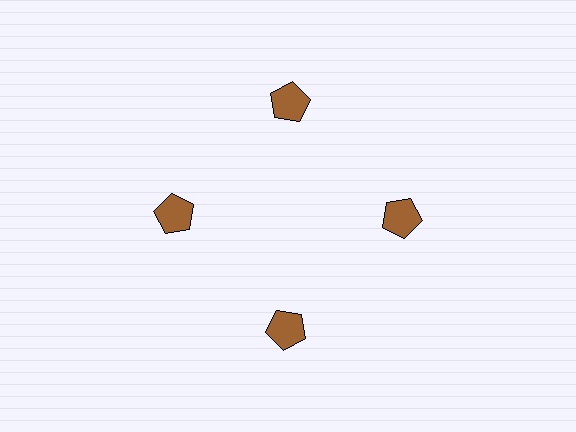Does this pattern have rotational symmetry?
Yes, this pattern has 4-fold rotational symmetry. It looks the same after rotating 90 degrees around the center.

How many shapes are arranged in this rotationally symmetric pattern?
There are 4 shapes, arranged in 4 groups of 1.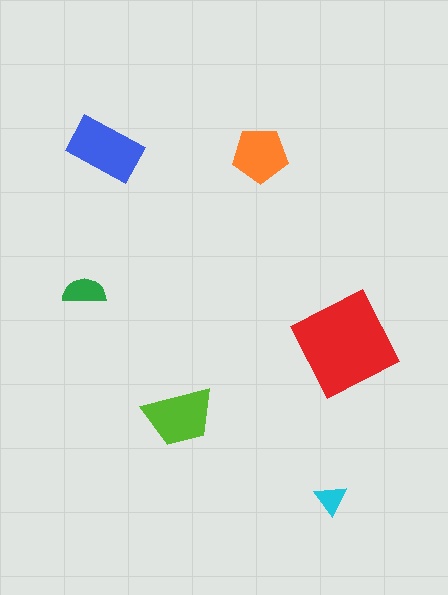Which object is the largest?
The red square.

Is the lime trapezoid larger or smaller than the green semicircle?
Larger.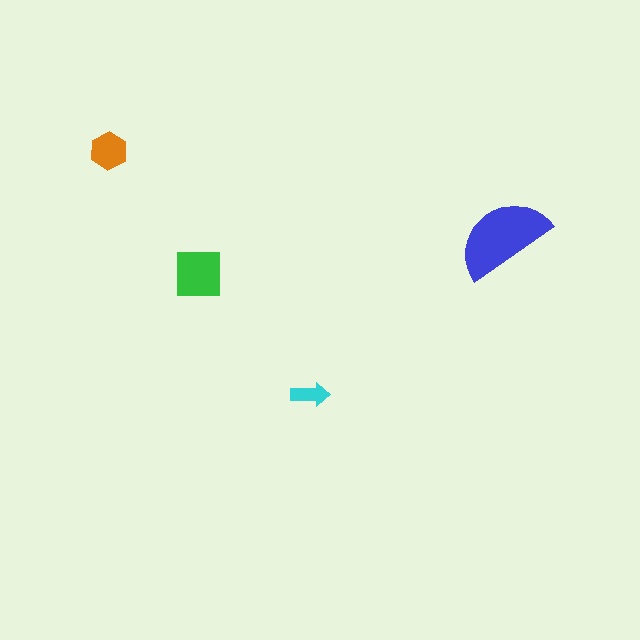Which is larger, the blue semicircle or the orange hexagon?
The blue semicircle.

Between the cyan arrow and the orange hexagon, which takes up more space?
The orange hexagon.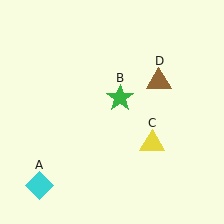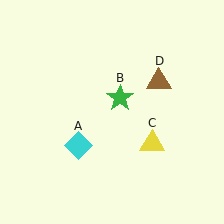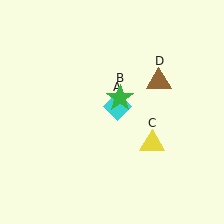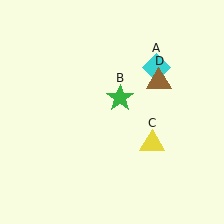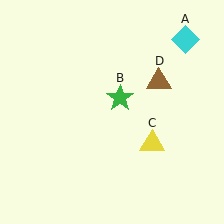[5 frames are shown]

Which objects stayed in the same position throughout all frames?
Green star (object B) and yellow triangle (object C) and brown triangle (object D) remained stationary.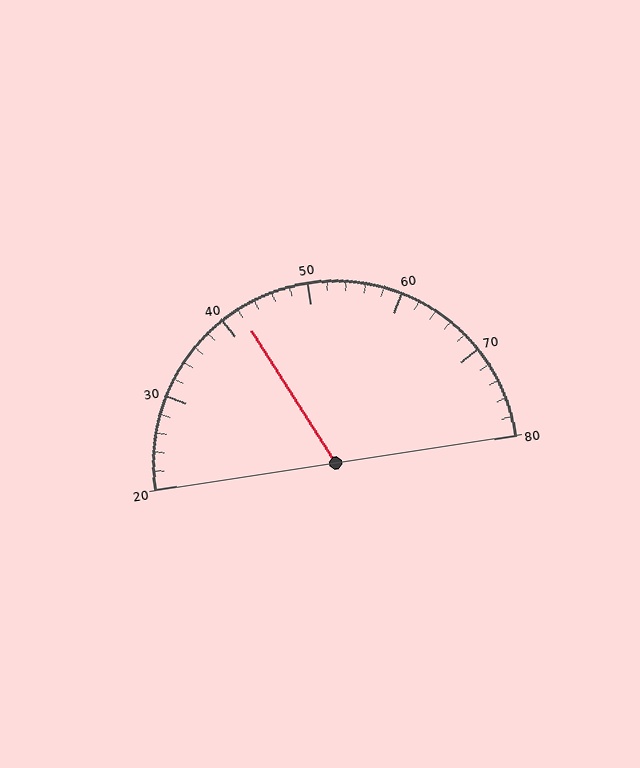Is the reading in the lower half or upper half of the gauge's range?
The reading is in the lower half of the range (20 to 80).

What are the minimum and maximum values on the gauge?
The gauge ranges from 20 to 80.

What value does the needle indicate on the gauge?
The needle indicates approximately 42.